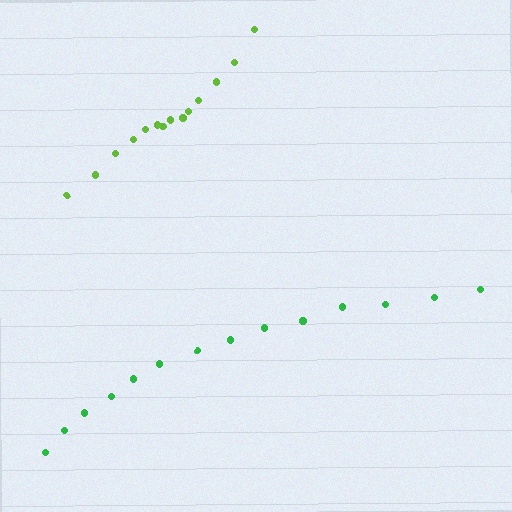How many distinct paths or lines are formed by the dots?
There are 2 distinct paths.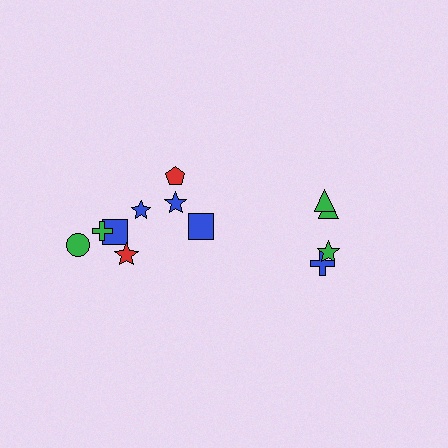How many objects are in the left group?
There are 8 objects.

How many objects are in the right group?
There are 4 objects.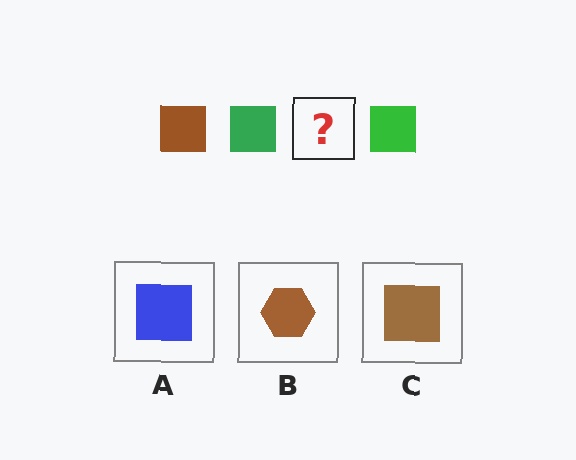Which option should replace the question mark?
Option C.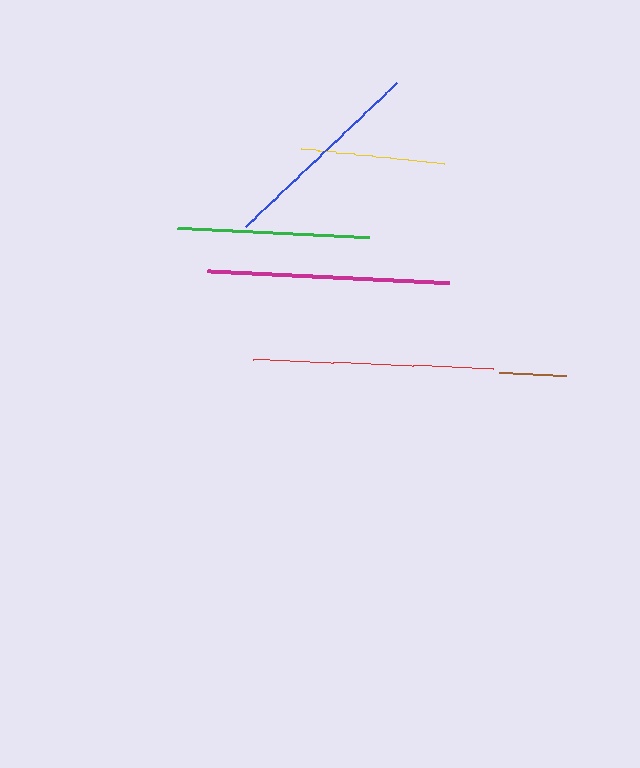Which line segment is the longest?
The magenta line is the longest at approximately 242 pixels.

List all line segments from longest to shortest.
From longest to shortest: magenta, red, blue, green, yellow, brown.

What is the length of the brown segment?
The brown segment is approximately 67 pixels long.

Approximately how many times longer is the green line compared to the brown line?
The green line is approximately 2.9 times the length of the brown line.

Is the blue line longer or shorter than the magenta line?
The magenta line is longer than the blue line.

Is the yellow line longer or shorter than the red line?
The red line is longer than the yellow line.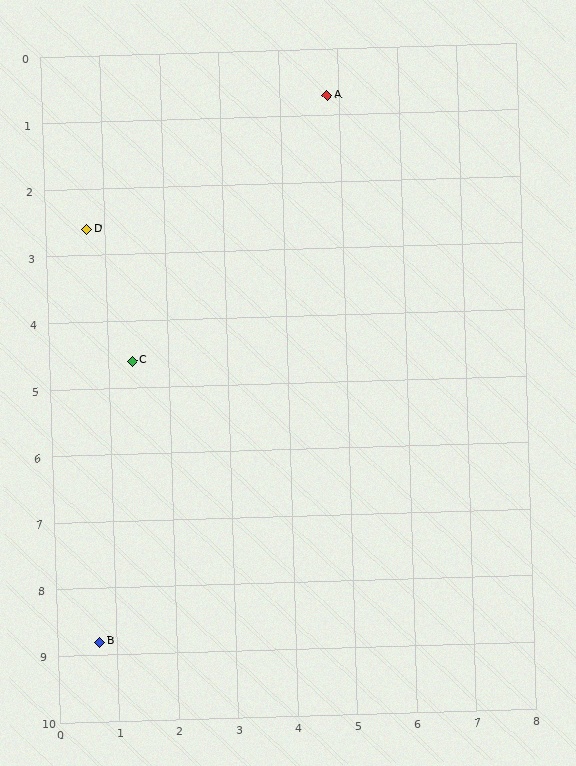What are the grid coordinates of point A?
Point A is at approximately (4.8, 0.7).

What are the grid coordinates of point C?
Point C is at approximately (1.4, 4.6).